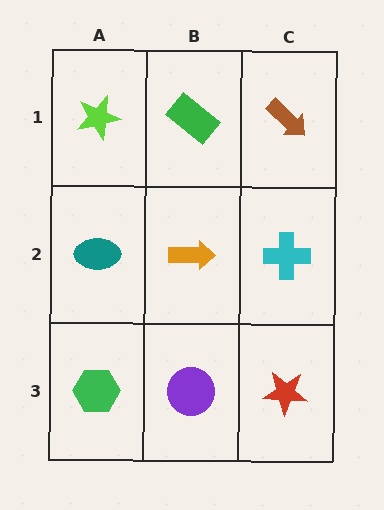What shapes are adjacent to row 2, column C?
A brown arrow (row 1, column C), a red star (row 3, column C), an orange arrow (row 2, column B).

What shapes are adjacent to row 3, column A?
A teal ellipse (row 2, column A), a purple circle (row 3, column B).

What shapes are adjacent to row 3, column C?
A cyan cross (row 2, column C), a purple circle (row 3, column B).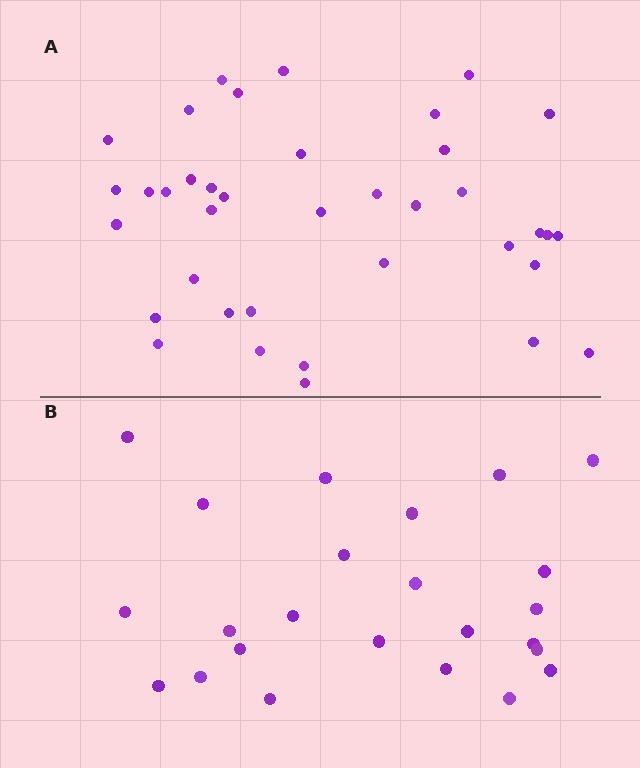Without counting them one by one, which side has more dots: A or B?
Region A (the top region) has more dots.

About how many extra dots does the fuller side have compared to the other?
Region A has approximately 15 more dots than region B.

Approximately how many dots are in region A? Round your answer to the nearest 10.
About 40 dots. (The exact count is 38, which rounds to 40.)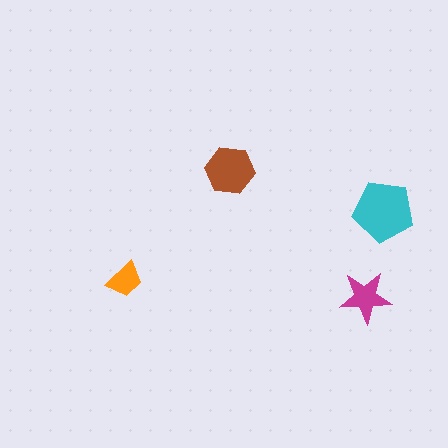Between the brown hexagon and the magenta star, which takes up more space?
The brown hexagon.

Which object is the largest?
The cyan pentagon.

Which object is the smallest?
The orange trapezoid.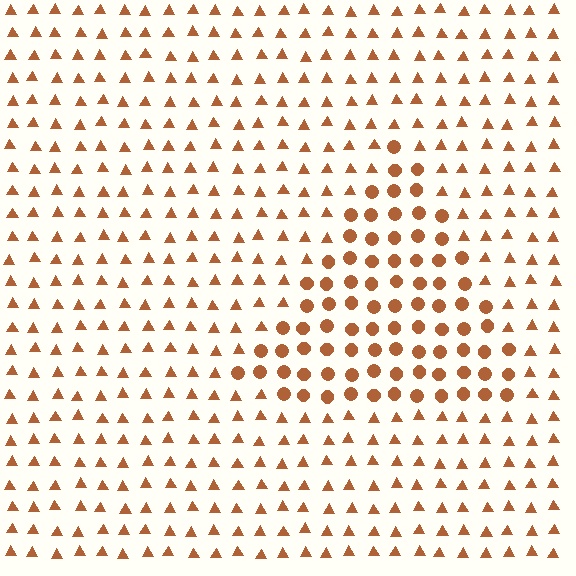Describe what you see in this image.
The image is filled with small brown elements arranged in a uniform grid. A triangle-shaped region contains circles, while the surrounding area contains triangles. The boundary is defined purely by the change in element shape.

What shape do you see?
I see a triangle.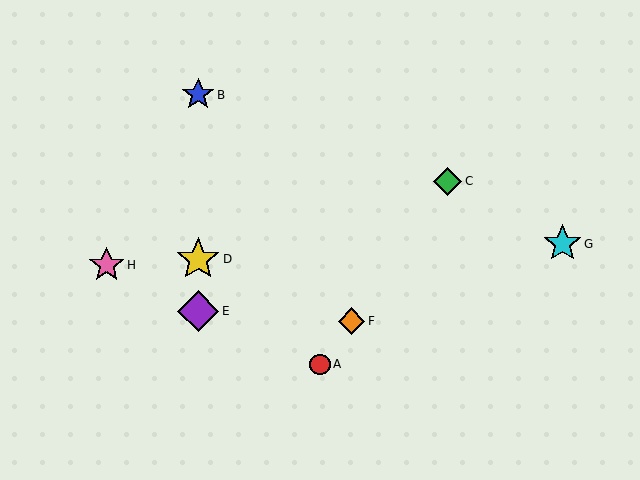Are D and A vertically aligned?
No, D is at x≈198 and A is at x≈320.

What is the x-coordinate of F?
Object F is at x≈351.